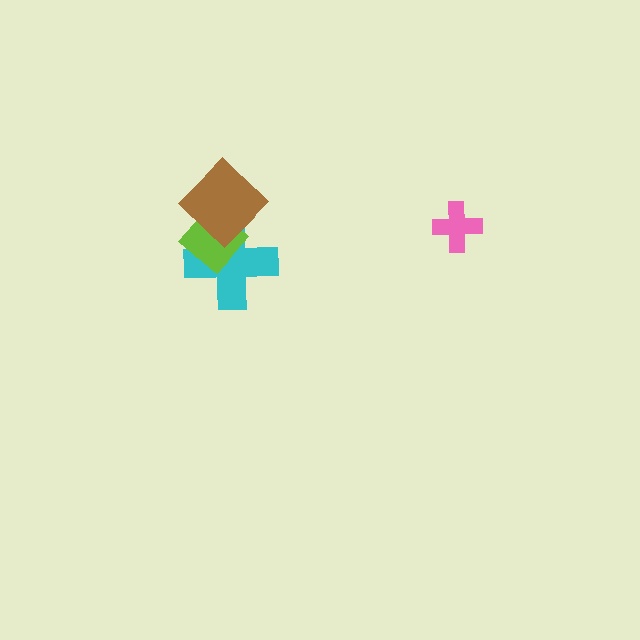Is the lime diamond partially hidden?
Yes, it is partially covered by another shape.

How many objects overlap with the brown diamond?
2 objects overlap with the brown diamond.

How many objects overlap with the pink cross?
0 objects overlap with the pink cross.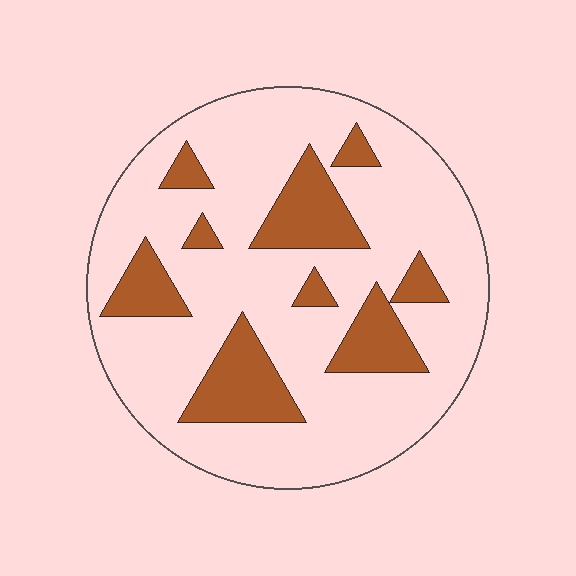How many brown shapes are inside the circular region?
9.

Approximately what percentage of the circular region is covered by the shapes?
Approximately 20%.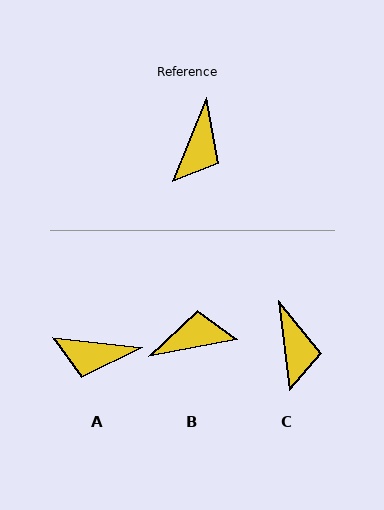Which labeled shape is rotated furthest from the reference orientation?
B, about 123 degrees away.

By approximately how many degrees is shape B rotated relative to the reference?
Approximately 123 degrees counter-clockwise.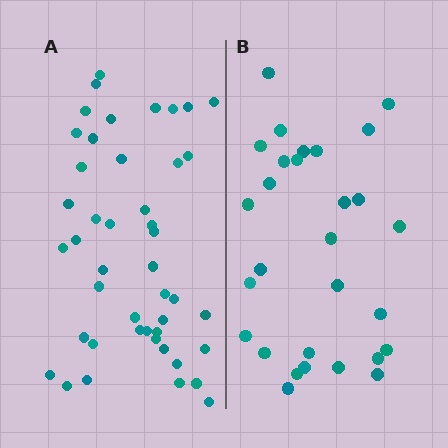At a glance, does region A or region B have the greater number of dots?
Region A (the left region) has more dots.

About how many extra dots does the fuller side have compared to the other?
Region A has approximately 15 more dots than region B.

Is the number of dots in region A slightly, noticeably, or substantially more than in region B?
Region A has substantially more. The ratio is roughly 1.6 to 1.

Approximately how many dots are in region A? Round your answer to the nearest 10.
About 40 dots. (The exact count is 45, which rounds to 40.)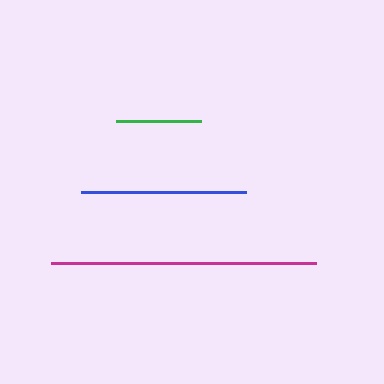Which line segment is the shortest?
The green line is the shortest at approximately 85 pixels.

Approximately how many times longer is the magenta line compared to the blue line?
The magenta line is approximately 1.6 times the length of the blue line.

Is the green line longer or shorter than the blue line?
The blue line is longer than the green line.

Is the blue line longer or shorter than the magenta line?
The magenta line is longer than the blue line.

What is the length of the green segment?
The green segment is approximately 85 pixels long.